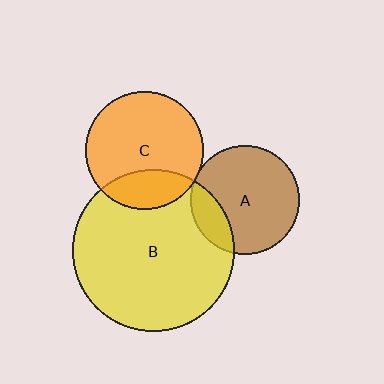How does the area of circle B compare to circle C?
Approximately 1.9 times.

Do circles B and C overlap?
Yes.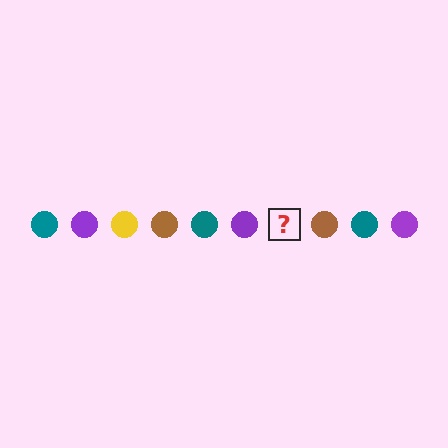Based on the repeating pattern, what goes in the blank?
The blank should be a yellow circle.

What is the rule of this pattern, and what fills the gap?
The rule is that the pattern cycles through teal, purple, yellow, brown circles. The gap should be filled with a yellow circle.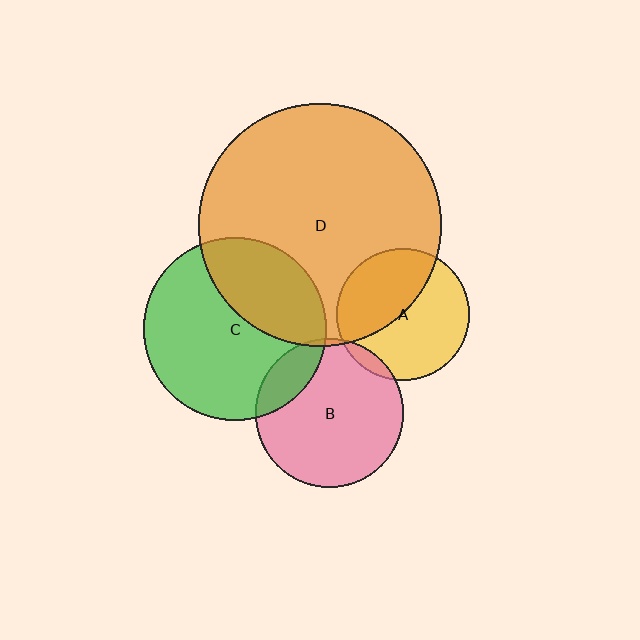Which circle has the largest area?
Circle D (orange).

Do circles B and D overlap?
Yes.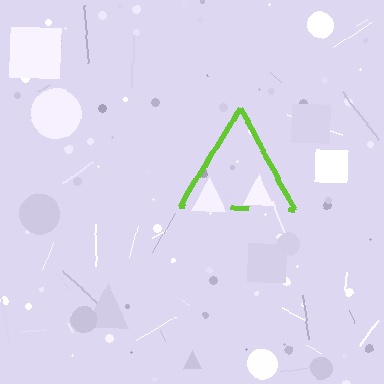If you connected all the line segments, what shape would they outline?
They would outline a triangle.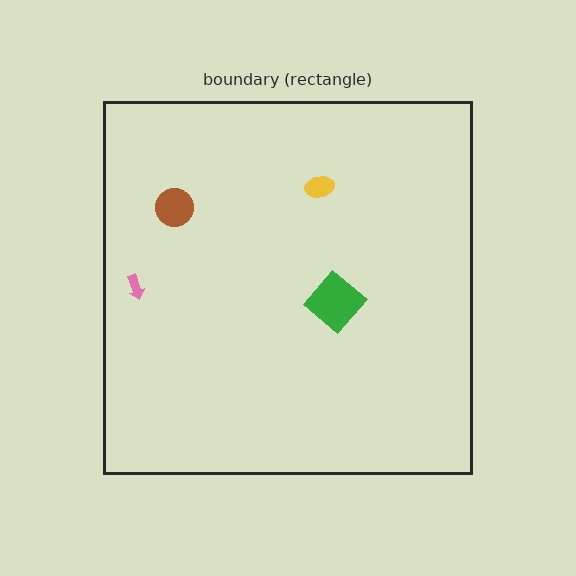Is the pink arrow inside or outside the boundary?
Inside.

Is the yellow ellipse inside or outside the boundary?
Inside.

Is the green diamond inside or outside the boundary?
Inside.